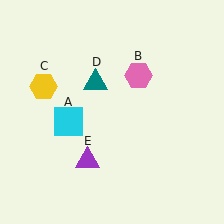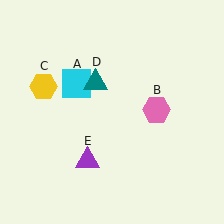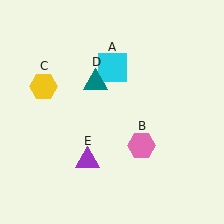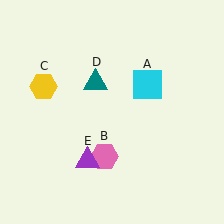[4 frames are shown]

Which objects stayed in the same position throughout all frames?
Yellow hexagon (object C) and teal triangle (object D) and purple triangle (object E) remained stationary.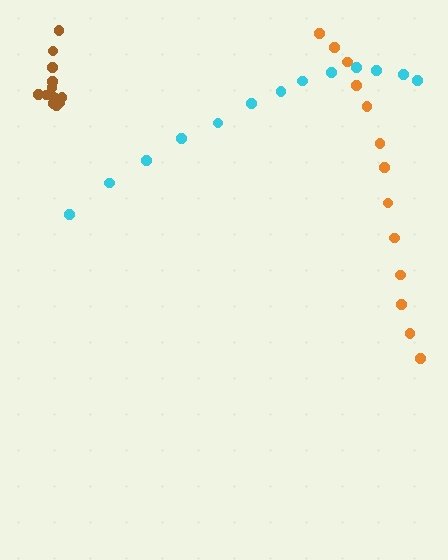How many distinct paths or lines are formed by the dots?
There are 3 distinct paths.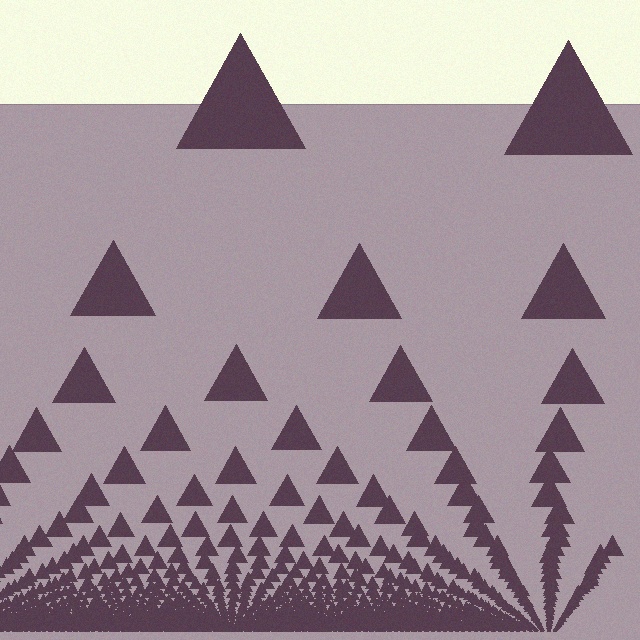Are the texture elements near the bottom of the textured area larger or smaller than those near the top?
Smaller. The gradient is inverted — elements near the bottom are smaller and denser.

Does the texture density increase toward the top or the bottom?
Density increases toward the bottom.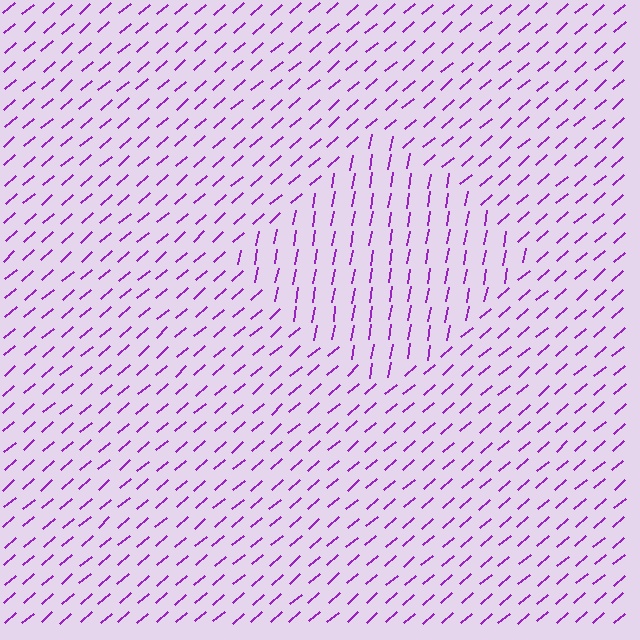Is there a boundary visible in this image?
Yes, there is a texture boundary formed by a change in line orientation.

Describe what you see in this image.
The image is filled with small purple line segments. A diamond region in the image has lines oriented differently from the surrounding lines, creating a visible texture boundary.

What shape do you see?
I see a diamond.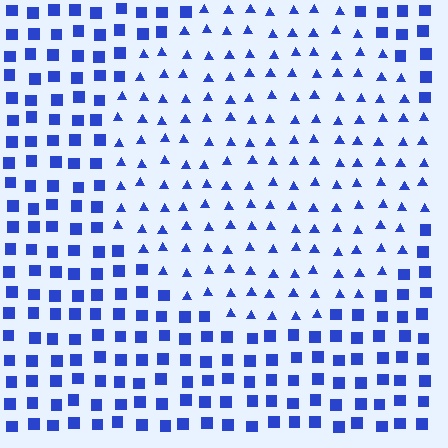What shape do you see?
I see a circle.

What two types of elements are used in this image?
The image uses triangles inside the circle region and squares outside it.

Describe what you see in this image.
The image is filled with small blue elements arranged in a uniform grid. A circle-shaped region contains triangles, while the surrounding area contains squares. The boundary is defined purely by the change in element shape.